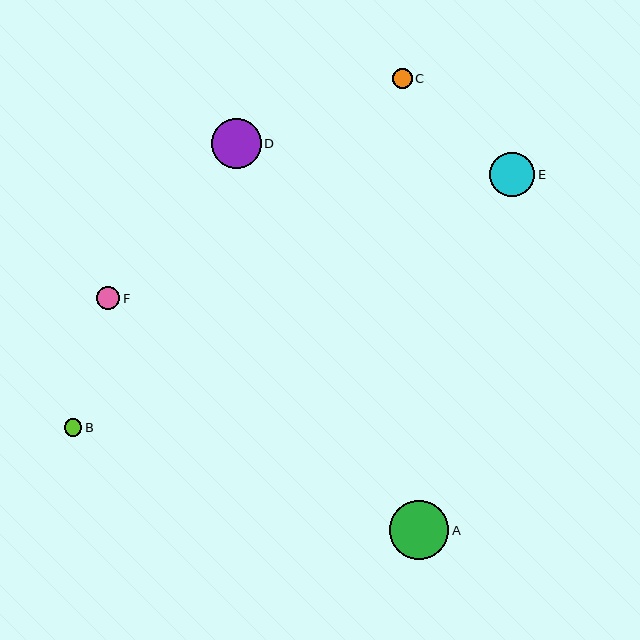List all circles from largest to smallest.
From largest to smallest: A, D, E, F, C, B.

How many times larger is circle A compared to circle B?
Circle A is approximately 3.3 times the size of circle B.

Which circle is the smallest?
Circle B is the smallest with a size of approximately 18 pixels.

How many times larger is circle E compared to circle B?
Circle E is approximately 2.5 times the size of circle B.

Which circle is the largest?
Circle A is the largest with a size of approximately 59 pixels.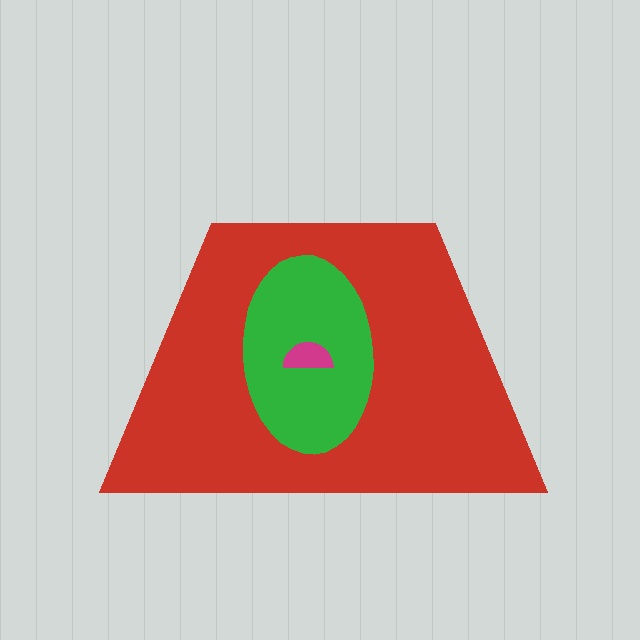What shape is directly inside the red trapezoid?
The green ellipse.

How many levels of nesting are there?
3.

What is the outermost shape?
The red trapezoid.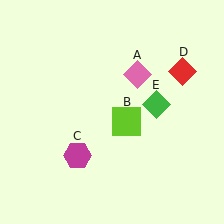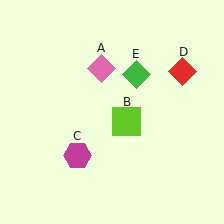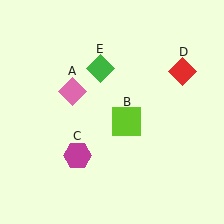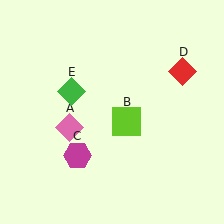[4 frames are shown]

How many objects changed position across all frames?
2 objects changed position: pink diamond (object A), green diamond (object E).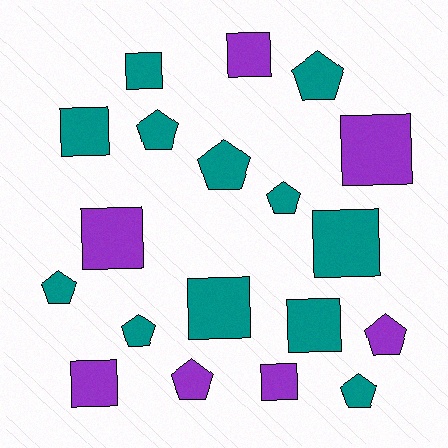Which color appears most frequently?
Teal, with 12 objects.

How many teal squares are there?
There are 5 teal squares.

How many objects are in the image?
There are 19 objects.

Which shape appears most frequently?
Square, with 10 objects.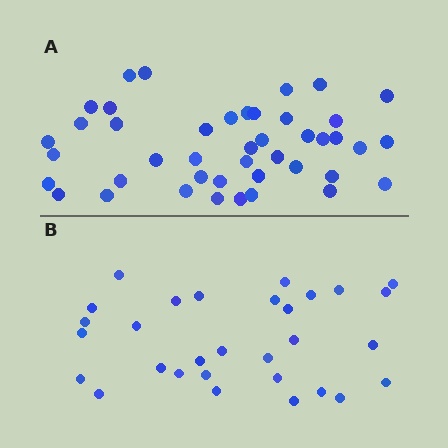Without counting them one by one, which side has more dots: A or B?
Region A (the top region) has more dots.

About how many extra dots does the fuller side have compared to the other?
Region A has approximately 15 more dots than region B.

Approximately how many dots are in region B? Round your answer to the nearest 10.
About 30 dots.